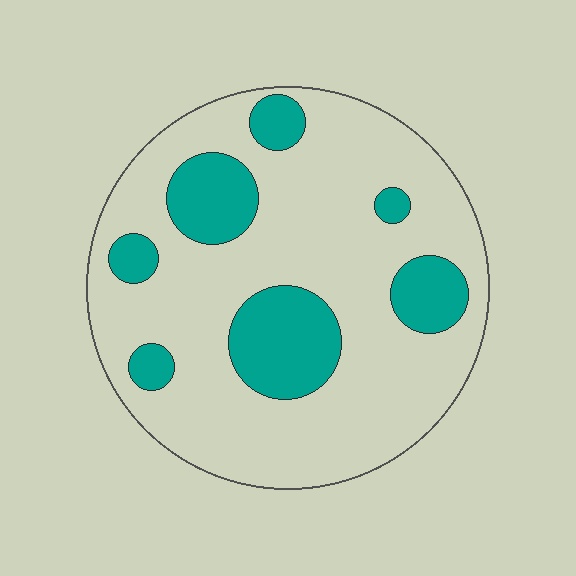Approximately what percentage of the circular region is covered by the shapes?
Approximately 25%.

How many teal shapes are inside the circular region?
7.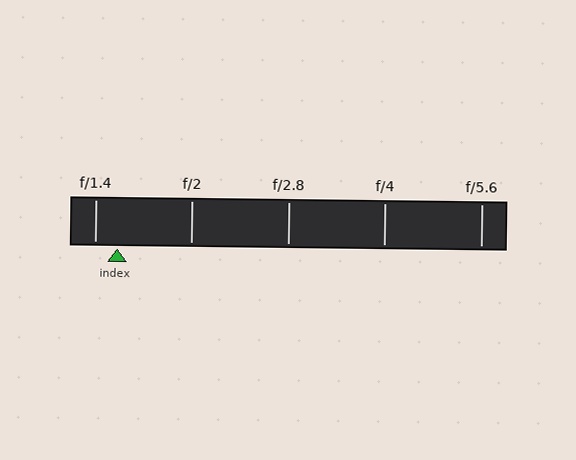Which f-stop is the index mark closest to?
The index mark is closest to f/1.4.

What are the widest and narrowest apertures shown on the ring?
The widest aperture shown is f/1.4 and the narrowest is f/5.6.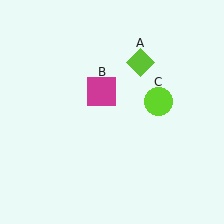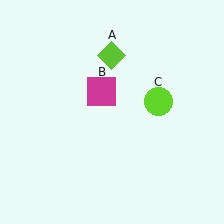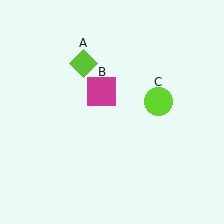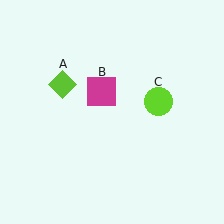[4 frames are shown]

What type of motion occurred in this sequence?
The lime diamond (object A) rotated counterclockwise around the center of the scene.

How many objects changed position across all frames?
1 object changed position: lime diamond (object A).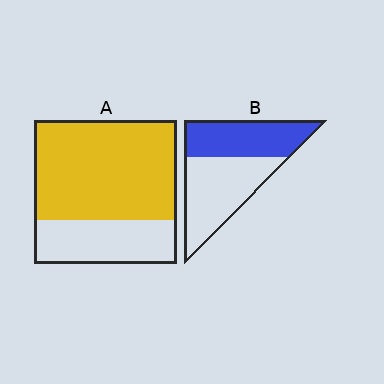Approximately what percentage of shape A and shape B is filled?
A is approximately 70% and B is approximately 45%.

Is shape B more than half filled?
No.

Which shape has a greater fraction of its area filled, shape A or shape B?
Shape A.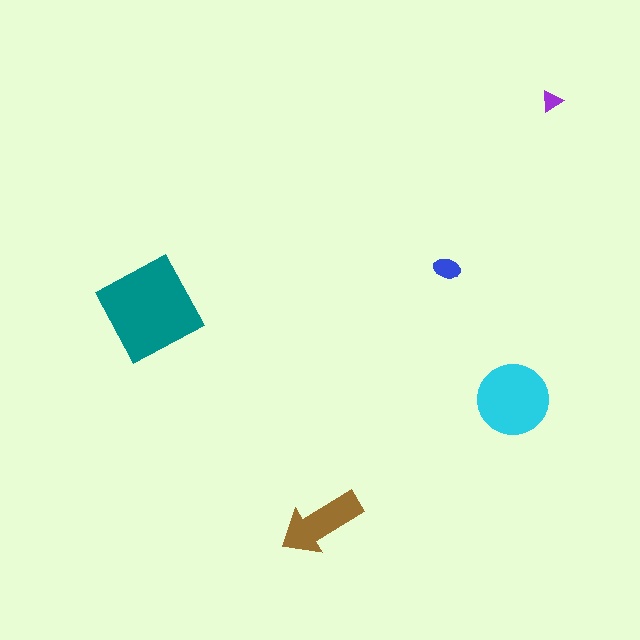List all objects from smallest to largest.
The purple triangle, the blue ellipse, the brown arrow, the cyan circle, the teal diamond.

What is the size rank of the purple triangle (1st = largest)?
5th.